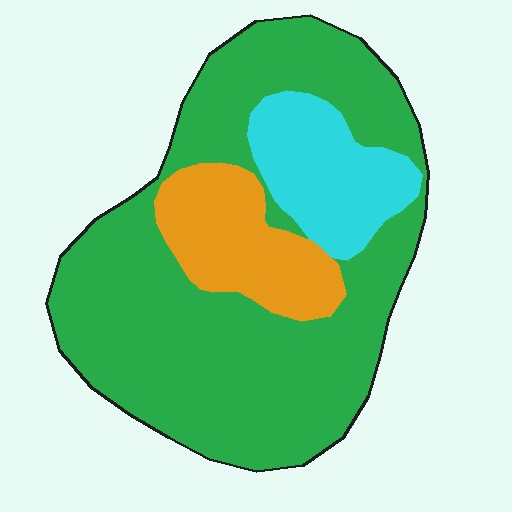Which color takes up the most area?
Green, at roughly 70%.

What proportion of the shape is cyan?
Cyan covers around 15% of the shape.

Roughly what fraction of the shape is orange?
Orange takes up less than a sixth of the shape.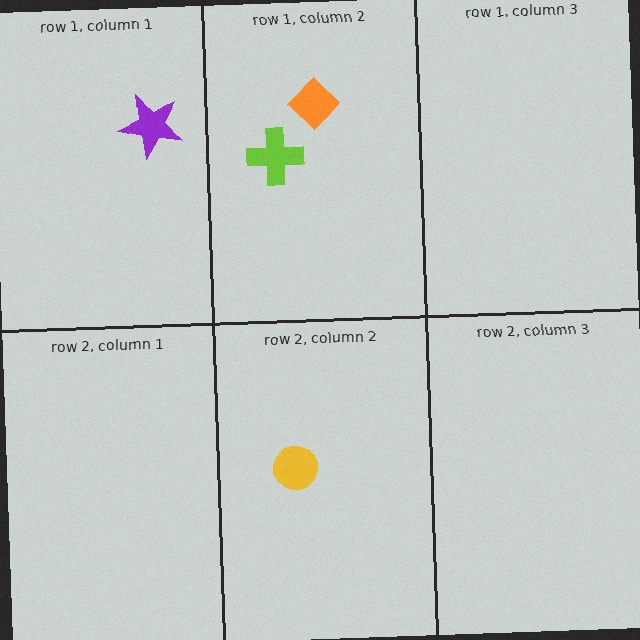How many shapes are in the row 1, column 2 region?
2.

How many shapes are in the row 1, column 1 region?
1.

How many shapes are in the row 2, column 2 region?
1.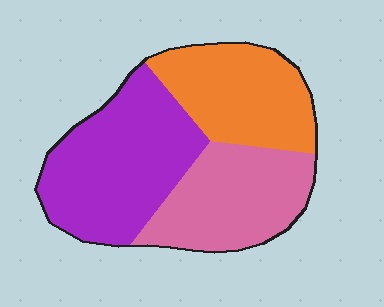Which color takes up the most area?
Purple, at roughly 40%.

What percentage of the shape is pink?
Pink covers roughly 30% of the shape.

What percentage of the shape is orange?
Orange covers roughly 30% of the shape.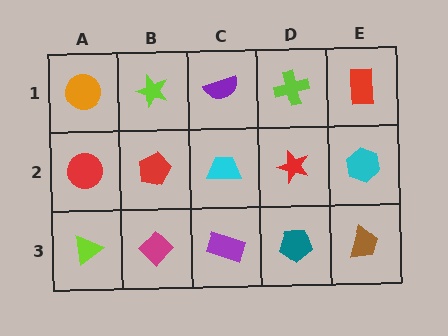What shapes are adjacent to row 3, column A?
A red circle (row 2, column A), a magenta diamond (row 3, column B).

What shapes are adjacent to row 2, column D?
A lime cross (row 1, column D), a teal pentagon (row 3, column D), a cyan trapezoid (row 2, column C), a cyan hexagon (row 2, column E).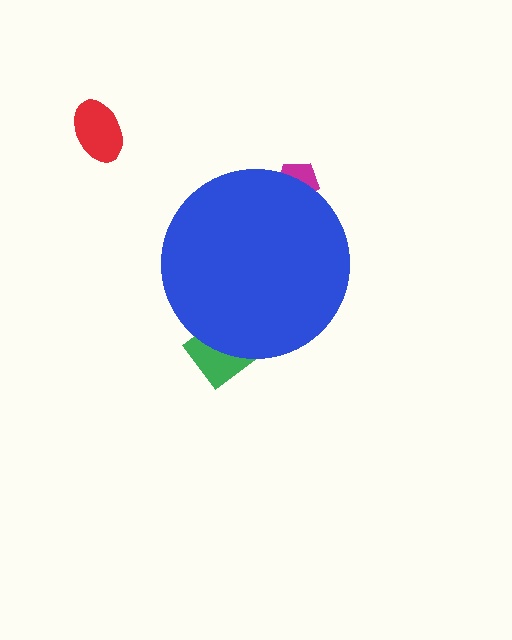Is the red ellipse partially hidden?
No, the red ellipse is fully visible.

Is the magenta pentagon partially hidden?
Yes, the magenta pentagon is partially hidden behind the blue circle.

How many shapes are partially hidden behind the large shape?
2 shapes are partially hidden.